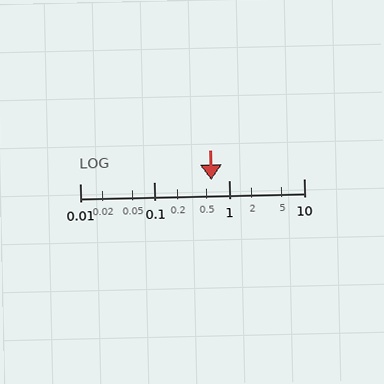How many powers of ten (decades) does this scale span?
The scale spans 3 decades, from 0.01 to 10.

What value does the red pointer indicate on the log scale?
The pointer indicates approximately 0.58.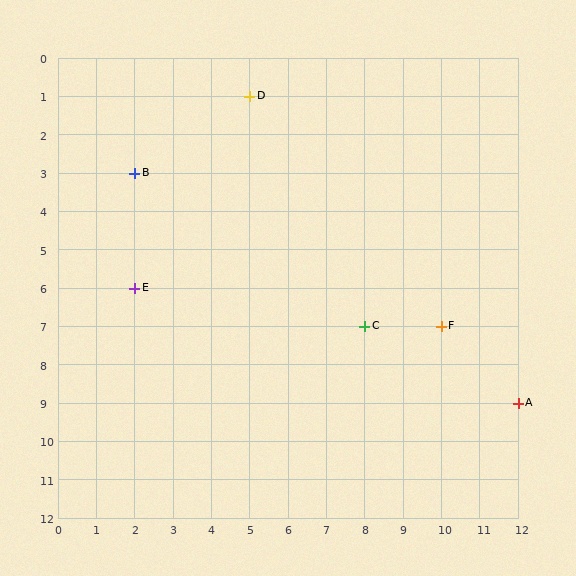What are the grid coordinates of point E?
Point E is at grid coordinates (2, 6).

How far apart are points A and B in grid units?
Points A and B are 10 columns and 6 rows apart (about 11.7 grid units diagonally).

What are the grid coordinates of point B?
Point B is at grid coordinates (2, 3).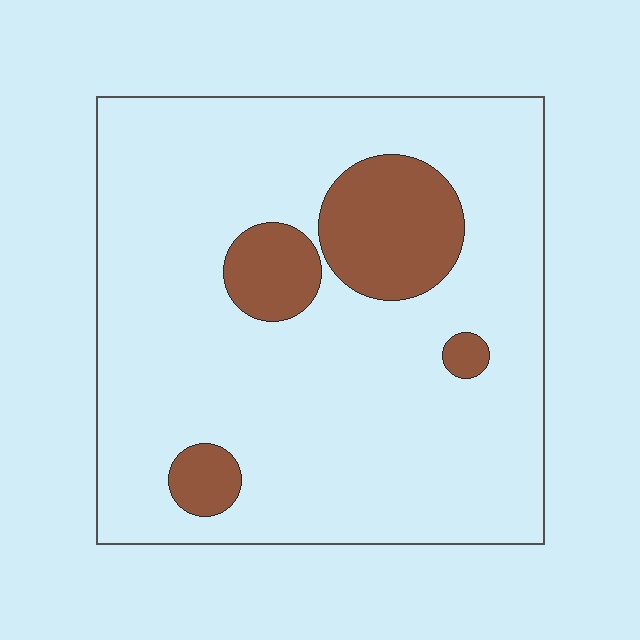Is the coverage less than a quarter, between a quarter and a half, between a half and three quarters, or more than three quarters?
Less than a quarter.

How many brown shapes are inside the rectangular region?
4.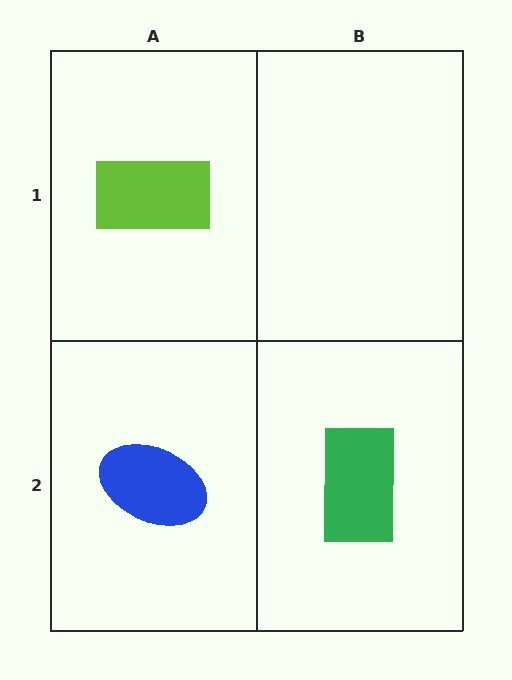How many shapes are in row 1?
1 shape.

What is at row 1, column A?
A lime rectangle.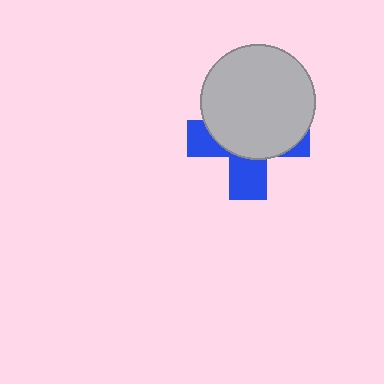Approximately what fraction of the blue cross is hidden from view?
Roughly 62% of the blue cross is hidden behind the light gray circle.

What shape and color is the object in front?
The object in front is a light gray circle.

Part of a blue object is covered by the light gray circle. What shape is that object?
It is a cross.